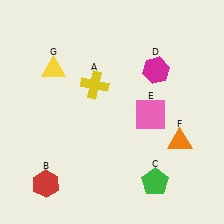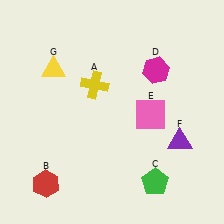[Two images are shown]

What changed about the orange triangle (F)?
In Image 1, F is orange. In Image 2, it changed to purple.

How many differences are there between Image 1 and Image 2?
There is 1 difference between the two images.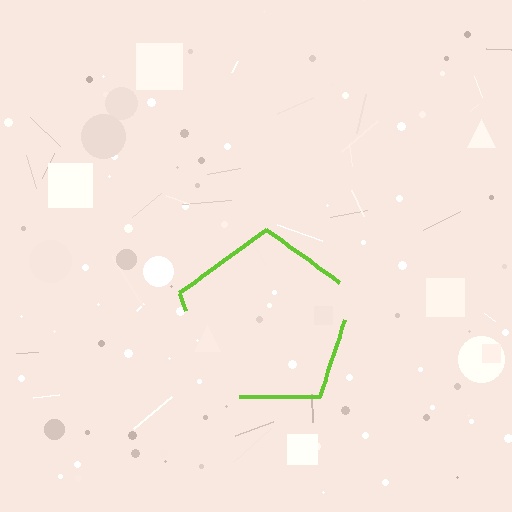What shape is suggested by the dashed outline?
The dashed outline suggests a pentagon.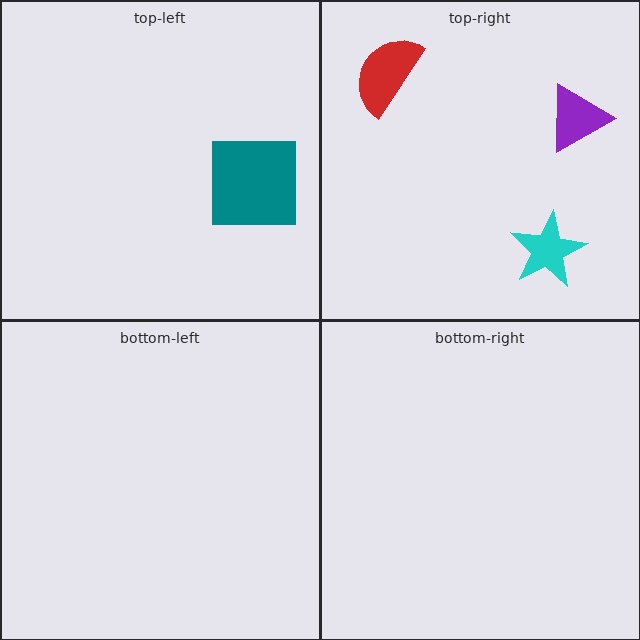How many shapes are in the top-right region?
3.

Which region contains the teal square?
The top-left region.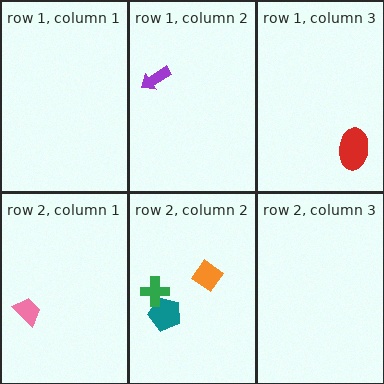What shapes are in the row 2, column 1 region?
The pink trapezoid.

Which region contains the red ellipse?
The row 1, column 3 region.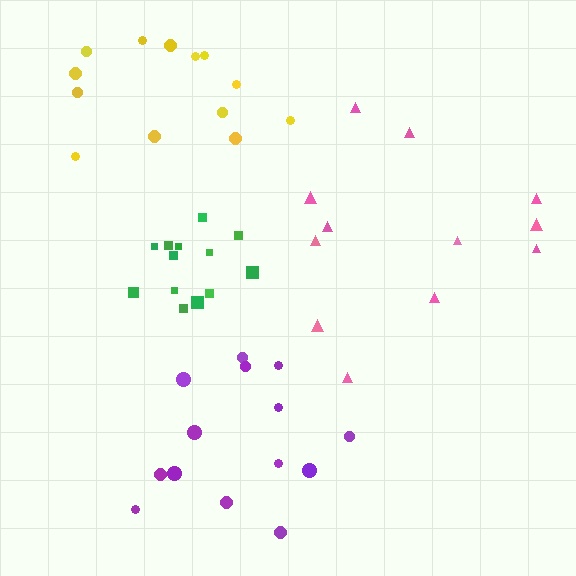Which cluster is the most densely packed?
Green.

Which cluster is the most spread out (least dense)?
Pink.